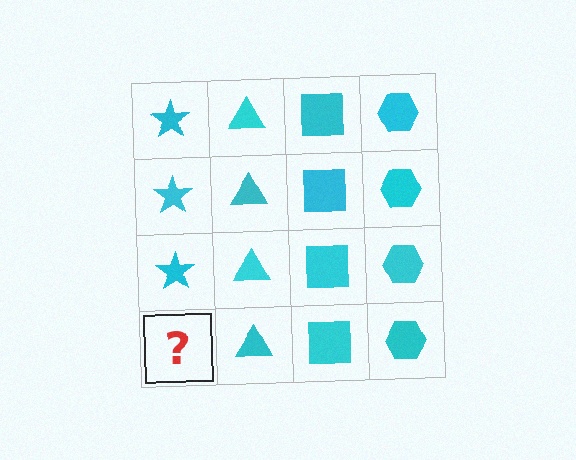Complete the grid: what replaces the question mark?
The question mark should be replaced with a cyan star.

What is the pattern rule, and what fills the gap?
The rule is that each column has a consistent shape. The gap should be filled with a cyan star.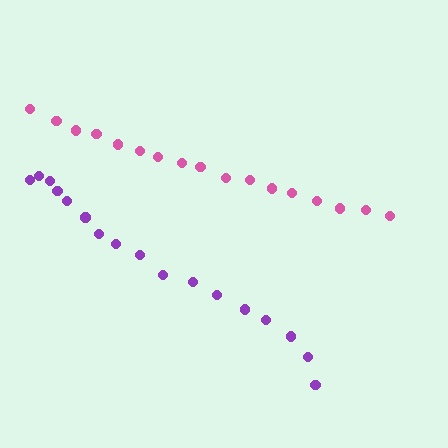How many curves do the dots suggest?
There are 2 distinct paths.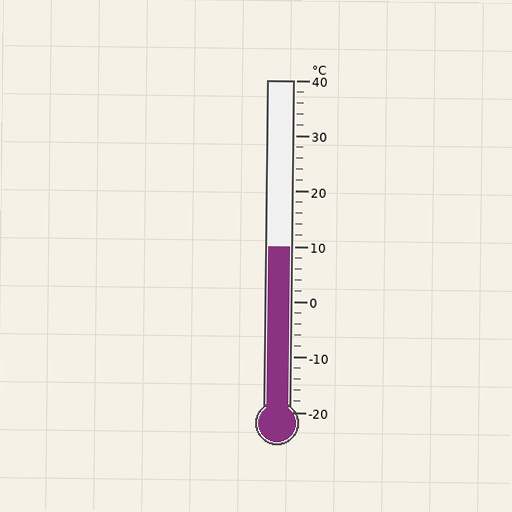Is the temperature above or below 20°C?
The temperature is below 20°C.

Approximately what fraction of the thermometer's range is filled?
The thermometer is filled to approximately 50% of its range.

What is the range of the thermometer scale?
The thermometer scale ranges from -20°C to 40°C.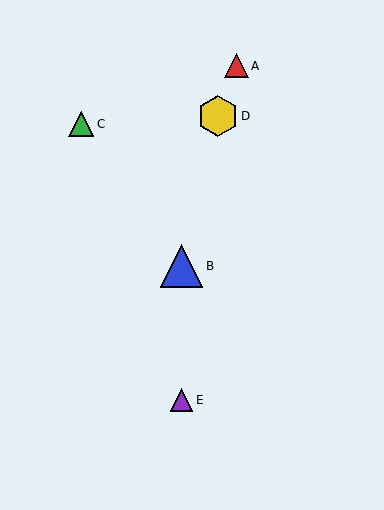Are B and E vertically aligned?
Yes, both are at x≈181.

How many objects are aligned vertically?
2 objects (B, E) are aligned vertically.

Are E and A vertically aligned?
No, E is at x≈181 and A is at x≈236.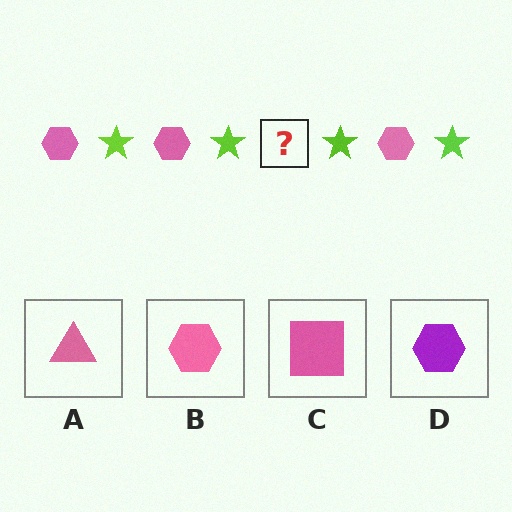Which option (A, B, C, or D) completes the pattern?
B.